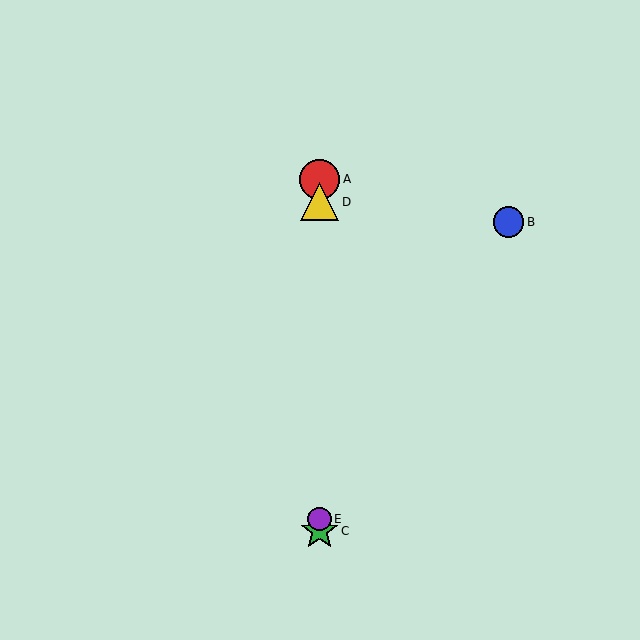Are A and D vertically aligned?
Yes, both are at x≈320.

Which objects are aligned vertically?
Objects A, C, D, E are aligned vertically.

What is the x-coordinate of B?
Object B is at x≈509.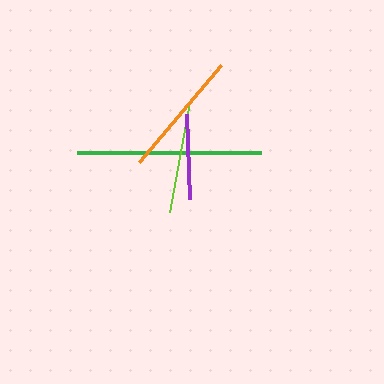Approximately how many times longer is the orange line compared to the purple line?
The orange line is approximately 1.5 times the length of the purple line.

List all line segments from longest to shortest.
From longest to shortest: green, orange, lime, purple.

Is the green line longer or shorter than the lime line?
The green line is longer than the lime line.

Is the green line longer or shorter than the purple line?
The green line is longer than the purple line.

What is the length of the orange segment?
The orange segment is approximately 128 pixels long.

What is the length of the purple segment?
The purple segment is approximately 85 pixels long.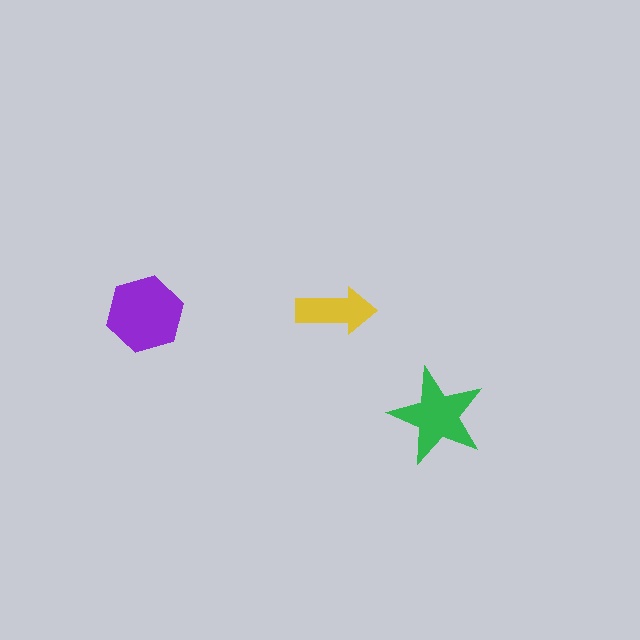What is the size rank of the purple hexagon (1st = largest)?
1st.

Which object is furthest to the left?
The purple hexagon is leftmost.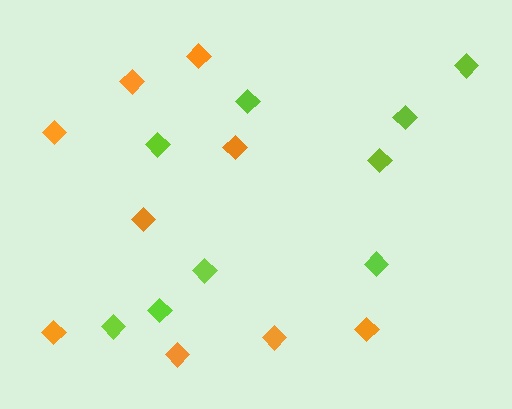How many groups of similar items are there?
There are 2 groups: one group of lime diamonds (9) and one group of orange diamonds (9).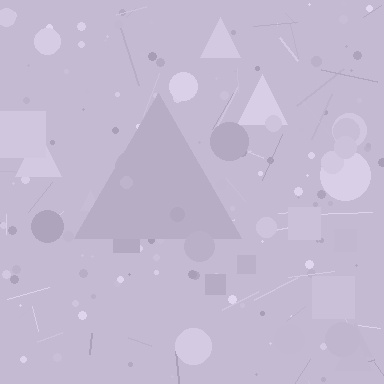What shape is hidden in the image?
A triangle is hidden in the image.